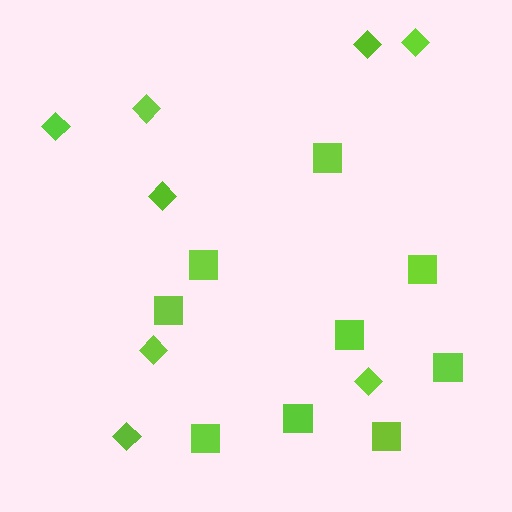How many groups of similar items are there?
There are 2 groups: one group of squares (9) and one group of diamonds (8).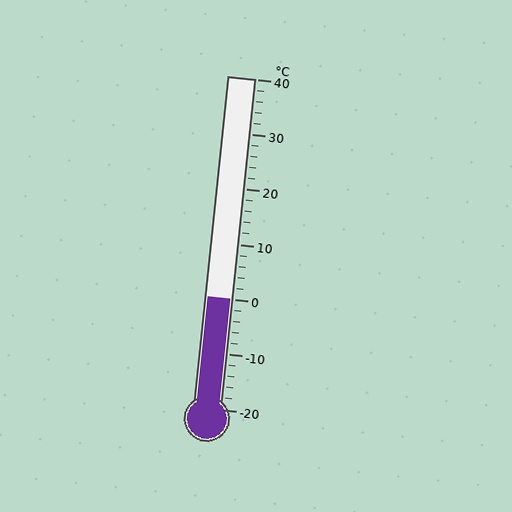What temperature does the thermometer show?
The thermometer shows approximately 0°C.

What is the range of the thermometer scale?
The thermometer scale ranges from -20°C to 40°C.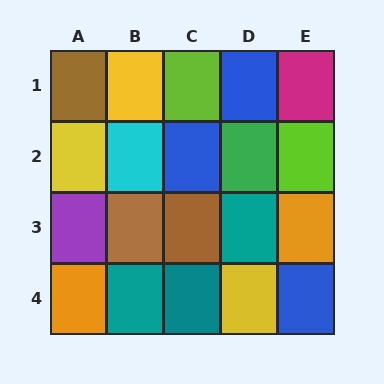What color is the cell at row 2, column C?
Blue.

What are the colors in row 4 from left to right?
Orange, teal, teal, yellow, blue.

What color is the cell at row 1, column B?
Yellow.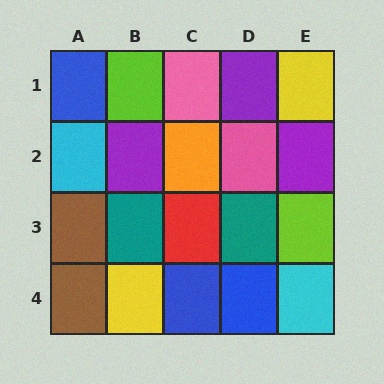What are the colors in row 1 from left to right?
Blue, lime, pink, purple, yellow.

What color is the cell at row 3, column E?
Lime.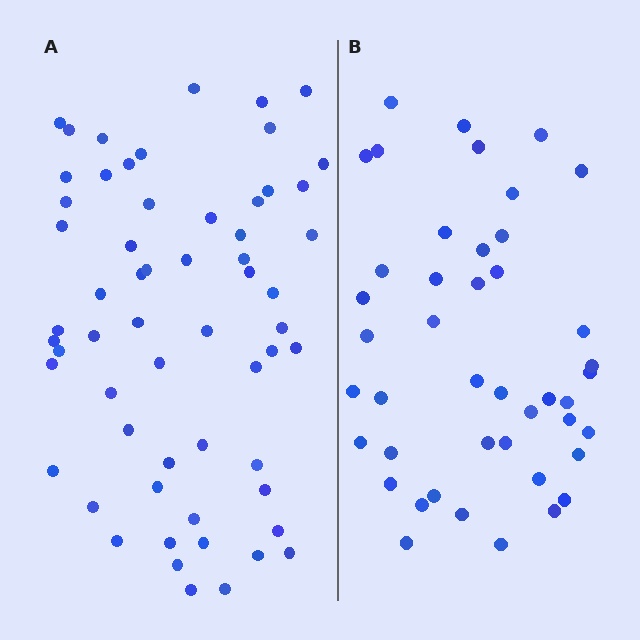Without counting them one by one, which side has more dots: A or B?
Region A (the left region) has more dots.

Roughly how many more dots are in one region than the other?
Region A has approximately 15 more dots than region B.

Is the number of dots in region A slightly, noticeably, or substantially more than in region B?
Region A has noticeably more, but not dramatically so. The ratio is roughly 1.4 to 1.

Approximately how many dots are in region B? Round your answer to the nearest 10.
About 40 dots. (The exact count is 44, which rounds to 40.)